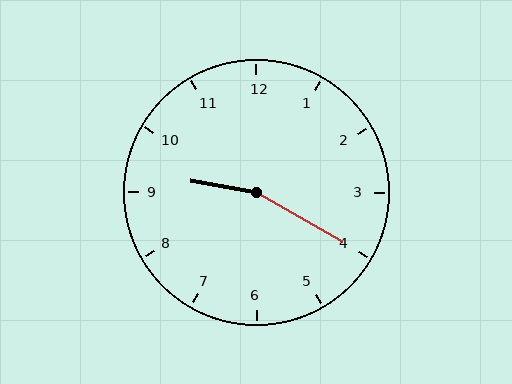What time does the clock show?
9:20.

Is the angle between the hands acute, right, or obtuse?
It is obtuse.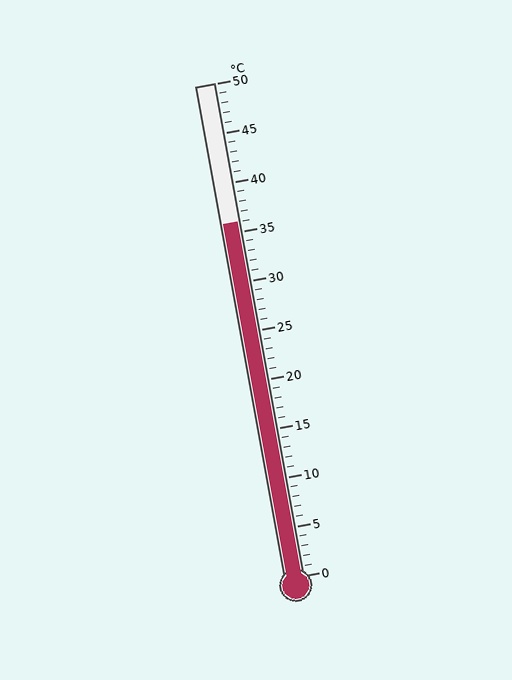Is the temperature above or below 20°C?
The temperature is above 20°C.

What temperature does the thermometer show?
The thermometer shows approximately 36°C.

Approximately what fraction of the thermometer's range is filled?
The thermometer is filled to approximately 70% of its range.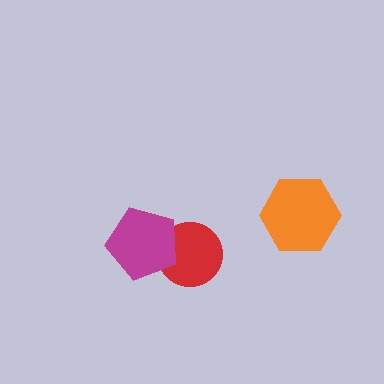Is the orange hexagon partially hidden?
No, no other shape covers it.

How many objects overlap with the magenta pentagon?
1 object overlaps with the magenta pentagon.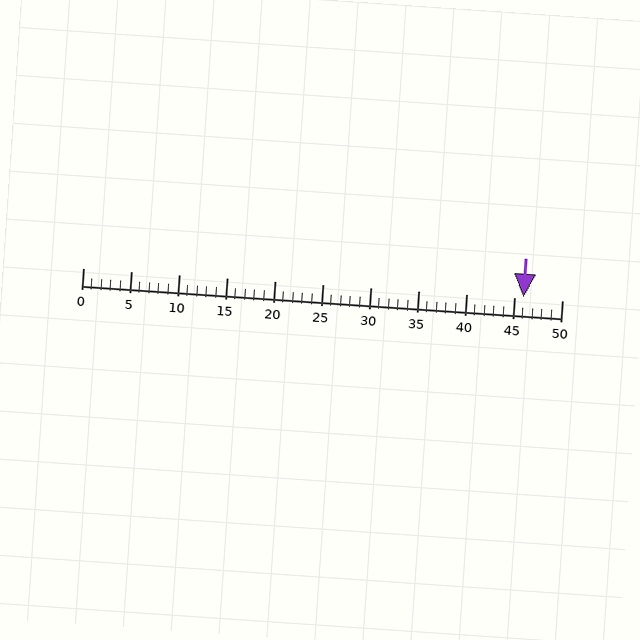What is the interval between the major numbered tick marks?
The major tick marks are spaced 5 units apart.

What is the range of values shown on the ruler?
The ruler shows values from 0 to 50.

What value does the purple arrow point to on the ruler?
The purple arrow points to approximately 46.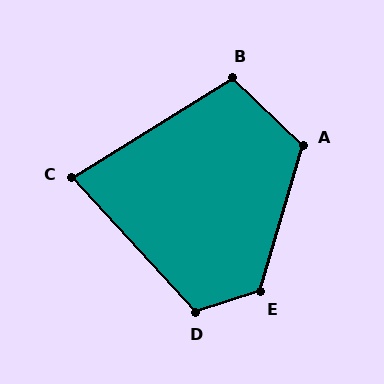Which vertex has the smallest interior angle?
C, at approximately 79 degrees.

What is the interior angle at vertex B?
Approximately 105 degrees (obtuse).